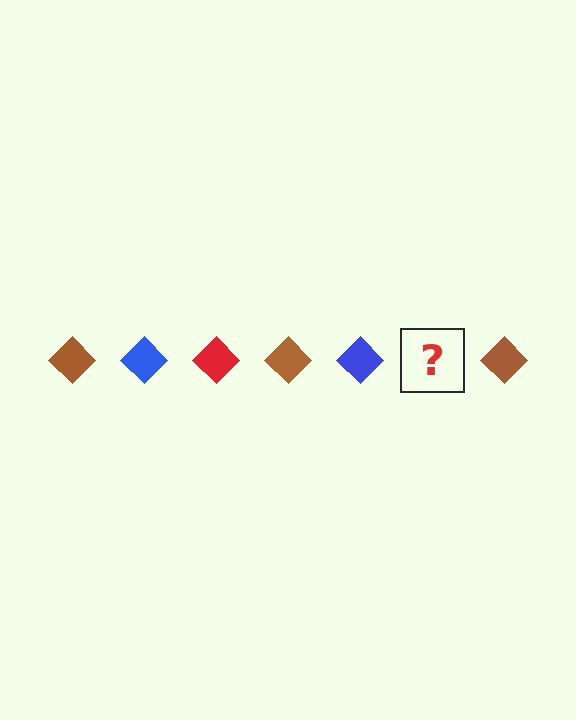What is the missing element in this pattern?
The missing element is a red diamond.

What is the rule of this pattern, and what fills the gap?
The rule is that the pattern cycles through brown, blue, red diamonds. The gap should be filled with a red diamond.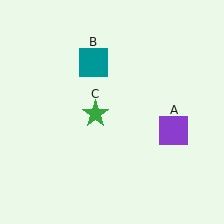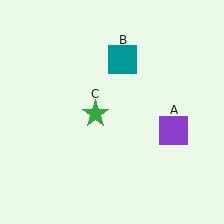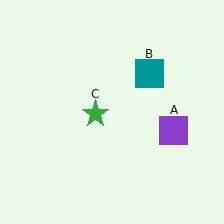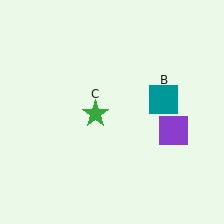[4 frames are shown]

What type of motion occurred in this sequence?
The teal square (object B) rotated clockwise around the center of the scene.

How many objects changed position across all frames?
1 object changed position: teal square (object B).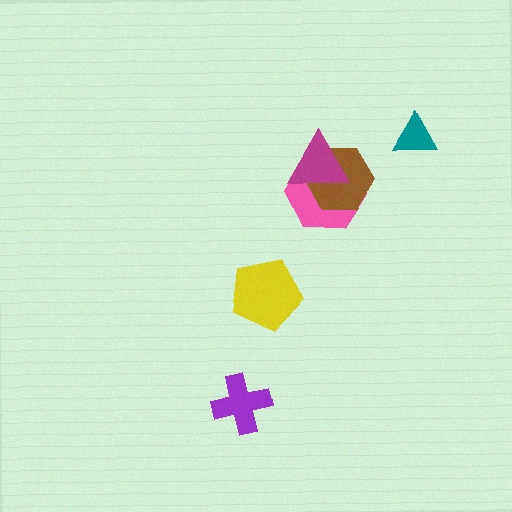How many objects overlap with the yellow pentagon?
0 objects overlap with the yellow pentagon.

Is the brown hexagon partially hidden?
Yes, it is partially covered by another shape.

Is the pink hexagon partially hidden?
Yes, it is partially covered by another shape.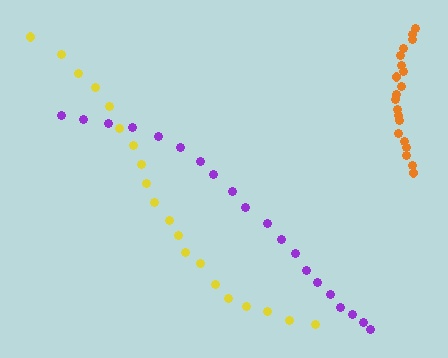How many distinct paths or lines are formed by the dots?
There are 3 distinct paths.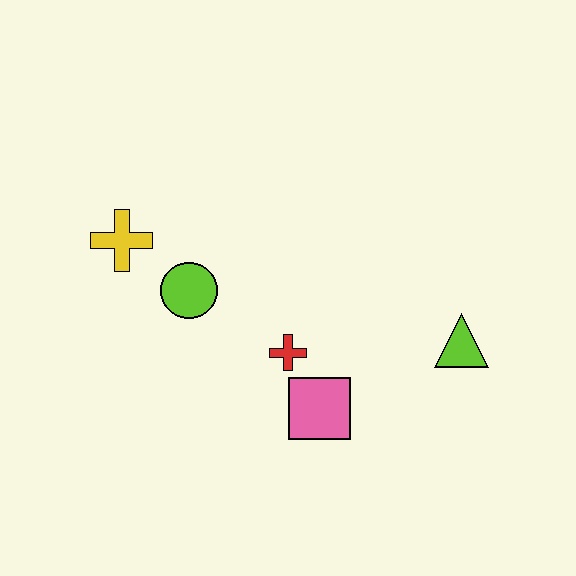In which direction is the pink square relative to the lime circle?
The pink square is to the right of the lime circle.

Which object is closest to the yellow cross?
The lime circle is closest to the yellow cross.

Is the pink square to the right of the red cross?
Yes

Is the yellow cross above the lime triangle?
Yes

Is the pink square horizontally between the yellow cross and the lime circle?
No